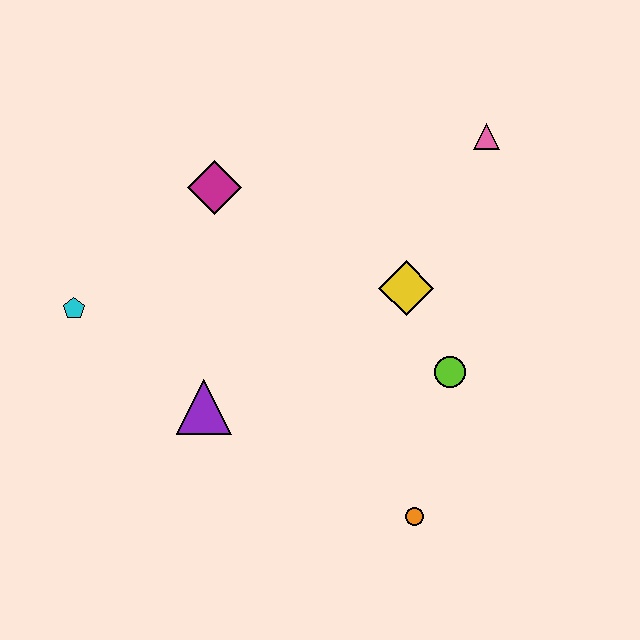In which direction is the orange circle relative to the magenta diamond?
The orange circle is below the magenta diamond.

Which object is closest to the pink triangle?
The yellow diamond is closest to the pink triangle.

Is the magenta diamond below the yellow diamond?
No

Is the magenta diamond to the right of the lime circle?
No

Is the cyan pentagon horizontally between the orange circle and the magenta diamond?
No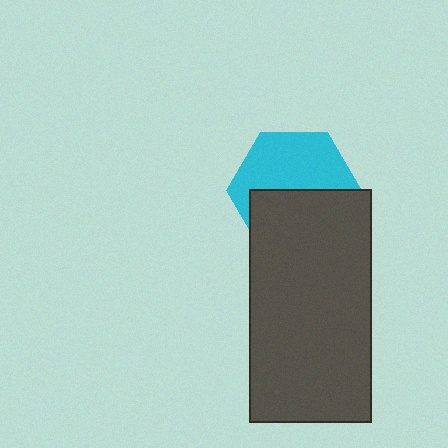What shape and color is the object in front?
The object in front is a dark gray rectangle.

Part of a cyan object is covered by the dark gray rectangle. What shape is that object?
It is a hexagon.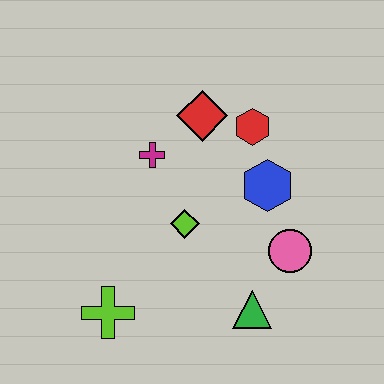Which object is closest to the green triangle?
The pink circle is closest to the green triangle.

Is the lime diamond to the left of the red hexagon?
Yes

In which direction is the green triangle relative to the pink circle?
The green triangle is below the pink circle.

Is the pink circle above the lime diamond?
No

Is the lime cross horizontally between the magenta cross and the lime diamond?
No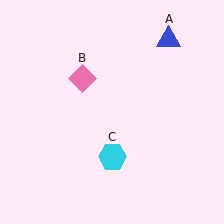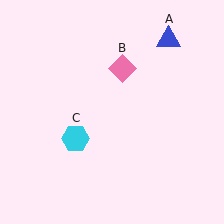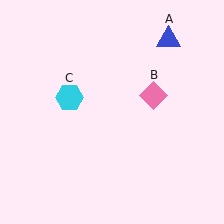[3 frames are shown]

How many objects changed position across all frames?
2 objects changed position: pink diamond (object B), cyan hexagon (object C).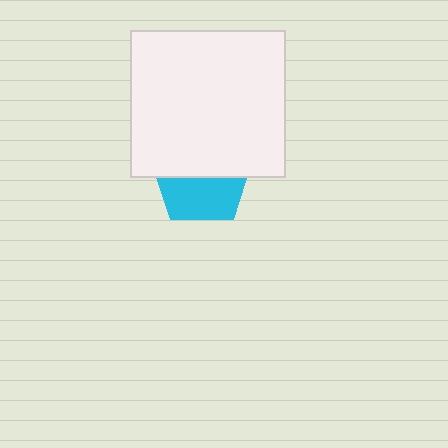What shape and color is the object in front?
The object in front is a white rectangle.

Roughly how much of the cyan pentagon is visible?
About half of it is visible (roughly 47%).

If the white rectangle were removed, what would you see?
You would see the complete cyan pentagon.